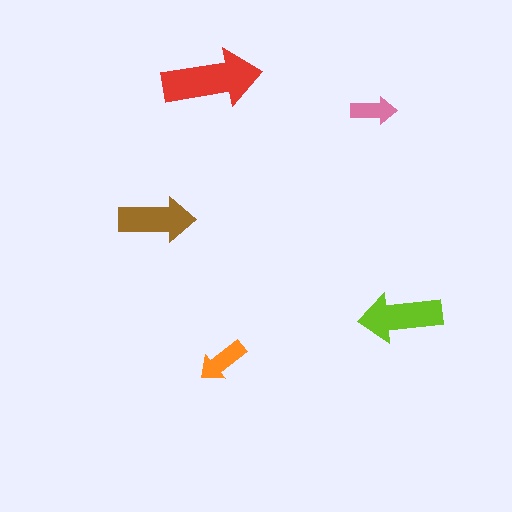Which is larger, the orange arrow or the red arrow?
The red one.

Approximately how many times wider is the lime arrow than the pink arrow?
About 2 times wider.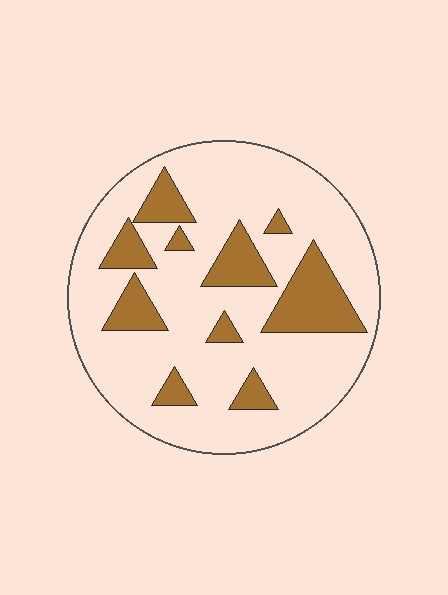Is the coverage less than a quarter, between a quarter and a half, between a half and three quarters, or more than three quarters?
Less than a quarter.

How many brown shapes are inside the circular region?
10.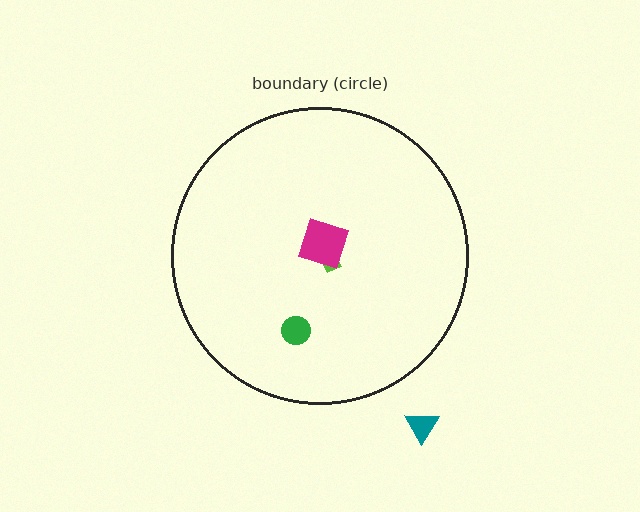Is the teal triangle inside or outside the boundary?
Outside.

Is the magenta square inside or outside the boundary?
Inside.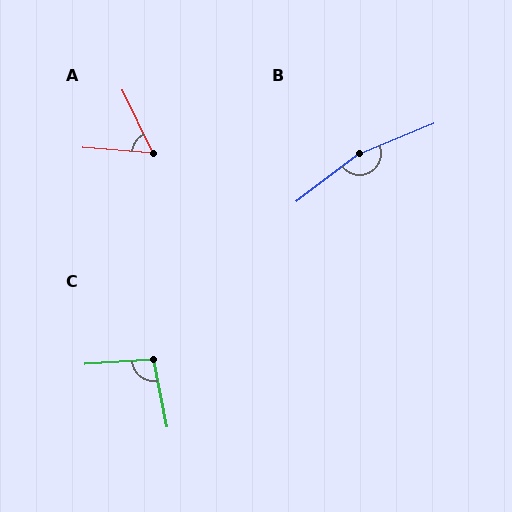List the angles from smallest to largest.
A (60°), C (97°), B (165°).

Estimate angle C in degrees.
Approximately 97 degrees.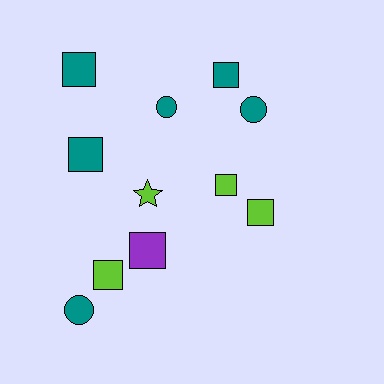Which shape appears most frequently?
Square, with 7 objects.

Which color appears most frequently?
Teal, with 6 objects.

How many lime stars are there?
There is 1 lime star.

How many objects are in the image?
There are 11 objects.